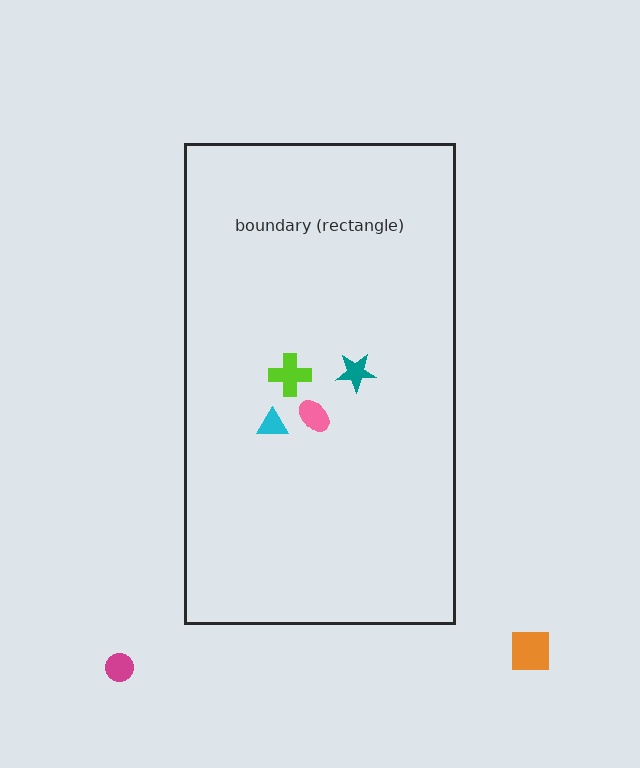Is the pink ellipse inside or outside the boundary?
Inside.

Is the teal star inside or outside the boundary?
Inside.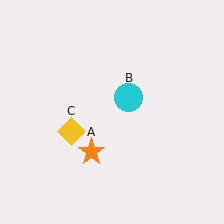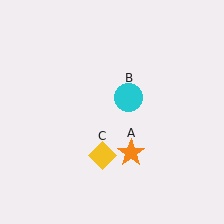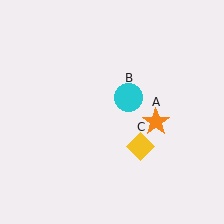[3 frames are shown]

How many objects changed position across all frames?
2 objects changed position: orange star (object A), yellow diamond (object C).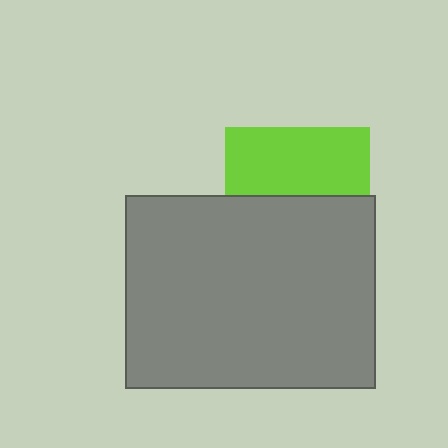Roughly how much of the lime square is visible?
About half of it is visible (roughly 47%).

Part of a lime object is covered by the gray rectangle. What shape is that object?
It is a square.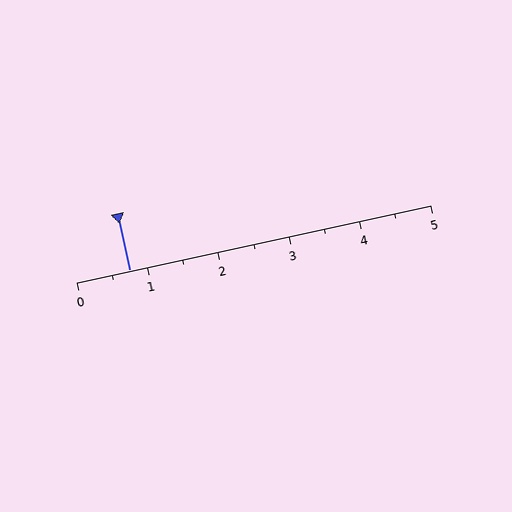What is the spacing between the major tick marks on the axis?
The major ticks are spaced 1 apart.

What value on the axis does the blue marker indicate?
The marker indicates approximately 0.8.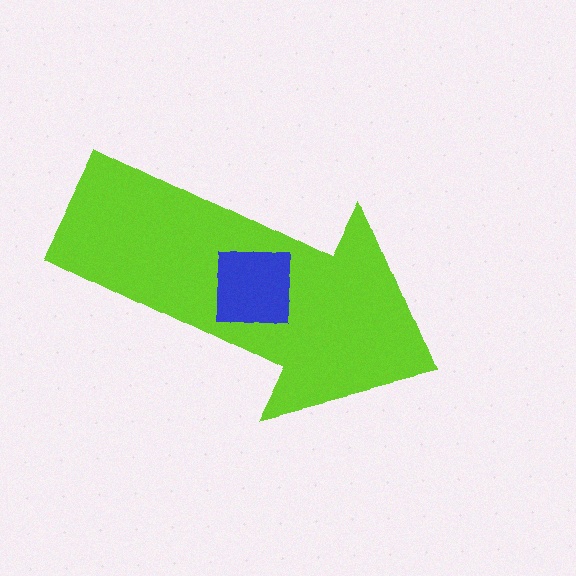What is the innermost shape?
The blue square.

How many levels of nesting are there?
2.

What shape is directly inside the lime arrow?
The blue square.